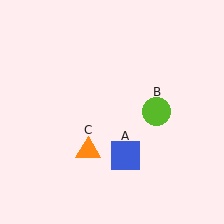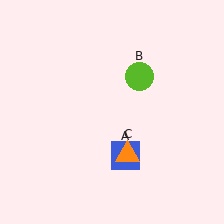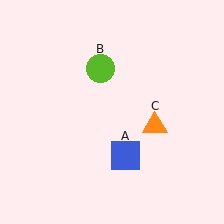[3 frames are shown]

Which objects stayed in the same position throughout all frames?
Blue square (object A) remained stationary.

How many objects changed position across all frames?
2 objects changed position: lime circle (object B), orange triangle (object C).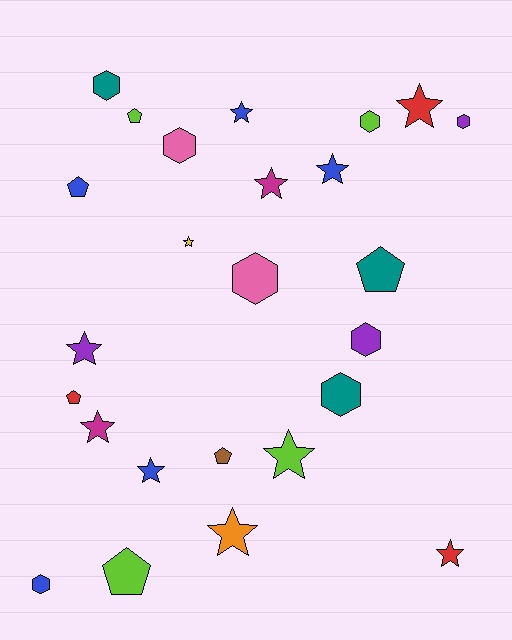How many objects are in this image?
There are 25 objects.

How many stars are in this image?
There are 11 stars.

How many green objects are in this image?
There are no green objects.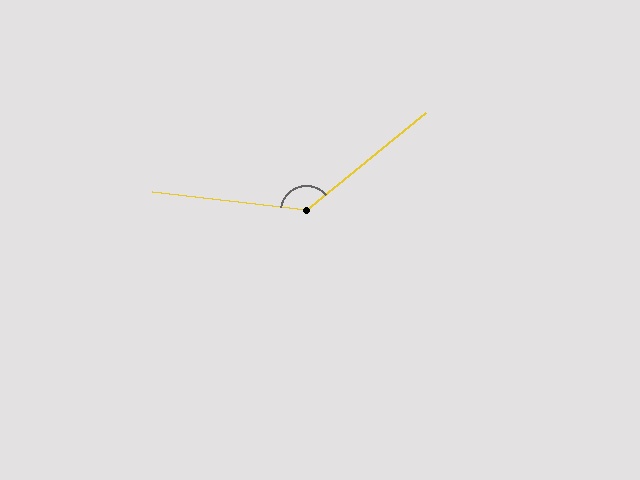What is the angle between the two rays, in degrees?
Approximately 134 degrees.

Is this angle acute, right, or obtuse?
It is obtuse.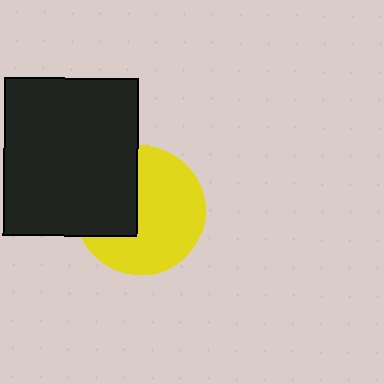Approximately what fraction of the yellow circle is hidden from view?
Roughly 35% of the yellow circle is hidden behind the black rectangle.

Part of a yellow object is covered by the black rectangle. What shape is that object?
It is a circle.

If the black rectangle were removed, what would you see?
You would see the complete yellow circle.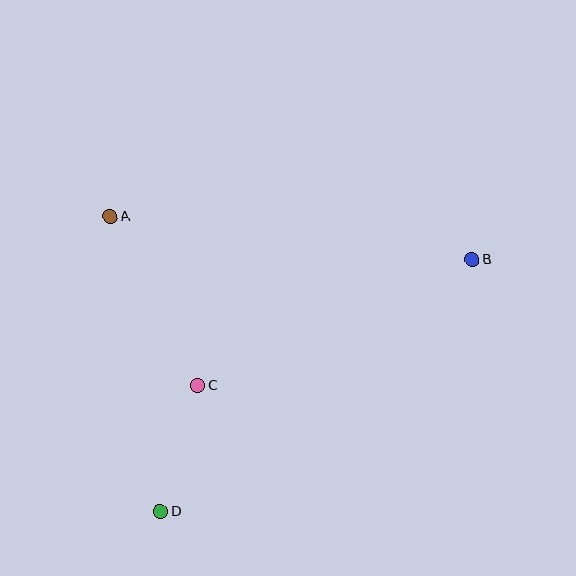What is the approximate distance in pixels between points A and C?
The distance between A and C is approximately 190 pixels.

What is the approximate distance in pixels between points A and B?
The distance between A and B is approximately 364 pixels.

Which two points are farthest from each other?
Points B and D are farthest from each other.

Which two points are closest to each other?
Points C and D are closest to each other.